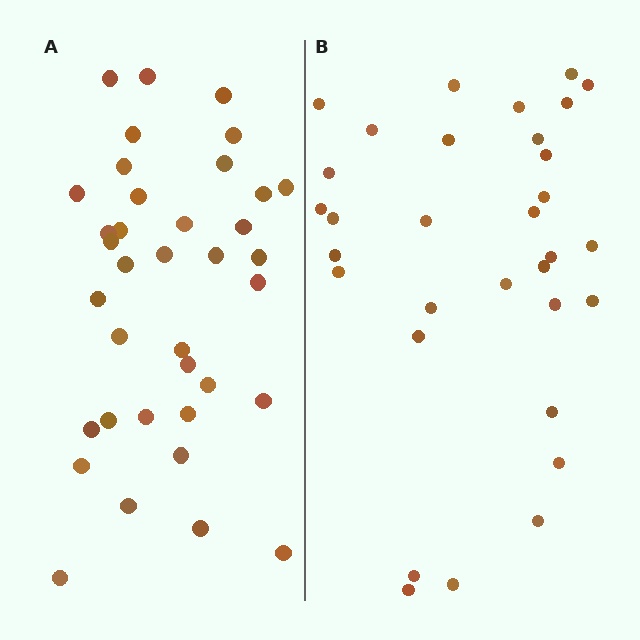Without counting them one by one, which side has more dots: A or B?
Region A (the left region) has more dots.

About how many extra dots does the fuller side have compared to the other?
Region A has about 5 more dots than region B.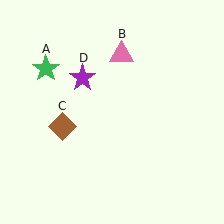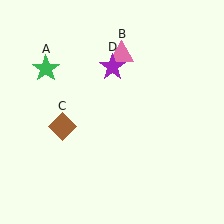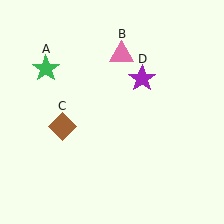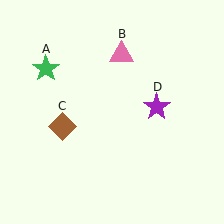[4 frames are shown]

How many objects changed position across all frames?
1 object changed position: purple star (object D).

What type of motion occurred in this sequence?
The purple star (object D) rotated clockwise around the center of the scene.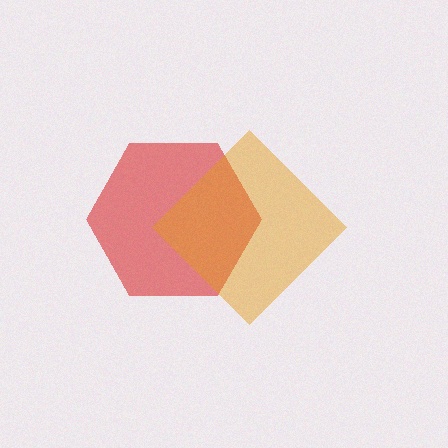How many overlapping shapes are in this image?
There are 2 overlapping shapes in the image.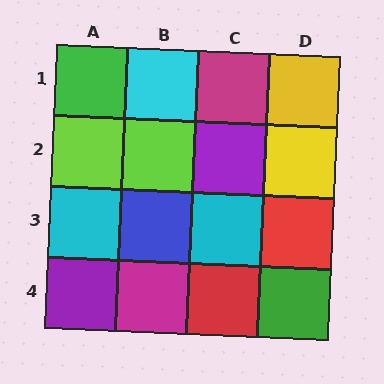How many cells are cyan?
3 cells are cyan.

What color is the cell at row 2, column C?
Purple.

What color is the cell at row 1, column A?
Green.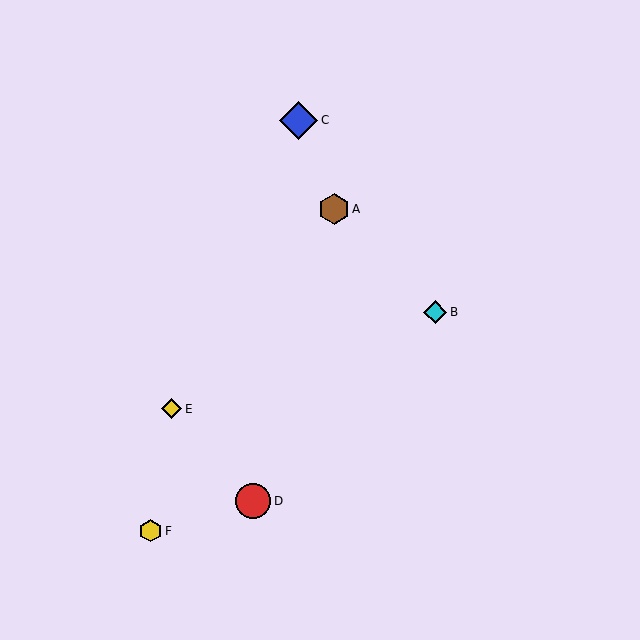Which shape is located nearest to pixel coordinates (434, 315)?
The cyan diamond (labeled B) at (435, 312) is nearest to that location.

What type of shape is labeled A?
Shape A is a brown hexagon.